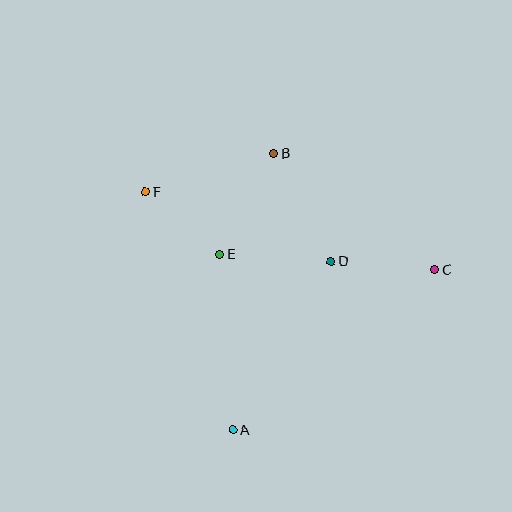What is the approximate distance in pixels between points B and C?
The distance between B and C is approximately 199 pixels.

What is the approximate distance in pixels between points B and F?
The distance between B and F is approximately 133 pixels.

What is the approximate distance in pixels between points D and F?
The distance between D and F is approximately 198 pixels.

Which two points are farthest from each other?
Points C and F are farthest from each other.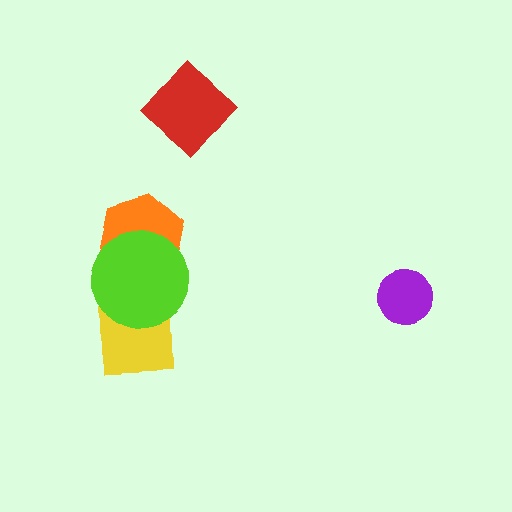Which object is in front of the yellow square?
The lime circle is in front of the yellow square.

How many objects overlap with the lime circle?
2 objects overlap with the lime circle.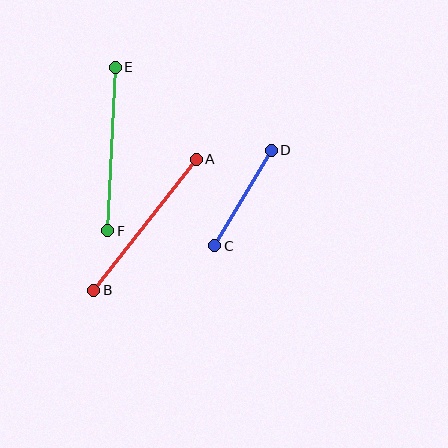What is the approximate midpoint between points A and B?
The midpoint is at approximately (145, 225) pixels.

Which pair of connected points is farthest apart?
Points A and B are farthest apart.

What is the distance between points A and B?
The distance is approximately 166 pixels.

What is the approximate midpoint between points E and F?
The midpoint is at approximately (112, 149) pixels.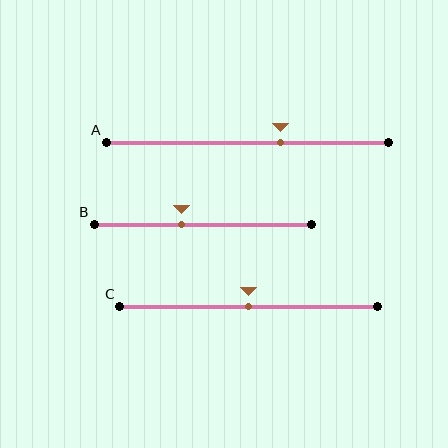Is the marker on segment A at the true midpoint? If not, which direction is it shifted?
No, the marker on segment A is shifted to the right by about 12% of the segment length.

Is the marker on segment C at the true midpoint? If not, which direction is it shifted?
Yes, the marker on segment C is at the true midpoint.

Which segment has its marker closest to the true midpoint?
Segment C has its marker closest to the true midpoint.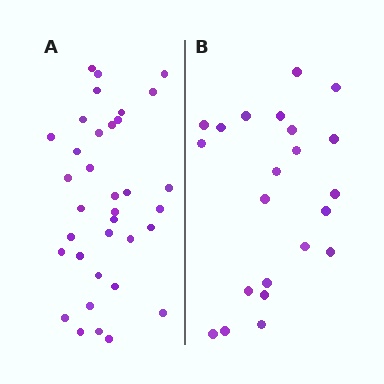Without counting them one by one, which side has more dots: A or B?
Region A (the left region) has more dots.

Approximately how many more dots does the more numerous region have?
Region A has approximately 15 more dots than region B.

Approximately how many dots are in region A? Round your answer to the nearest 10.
About 40 dots. (The exact count is 35, which rounds to 40.)